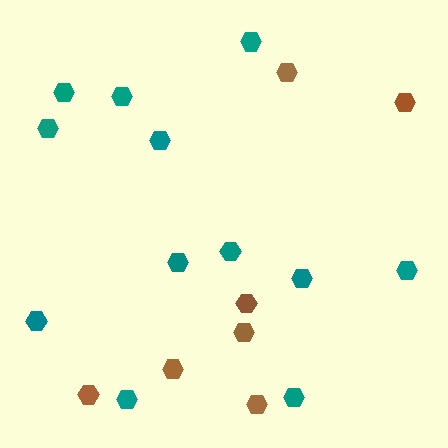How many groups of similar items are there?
There are 2 groups: one group of brown hexagons (7) and one group of teal hexagons (12).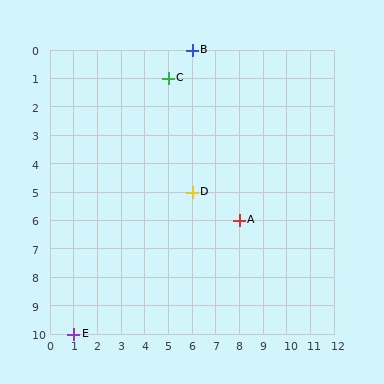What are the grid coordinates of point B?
Point B is at grid coordinates (6, 0).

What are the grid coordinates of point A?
Point A is at grid coordinates (8, 6).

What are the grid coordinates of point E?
Point E is at grid coordinates (1, 10).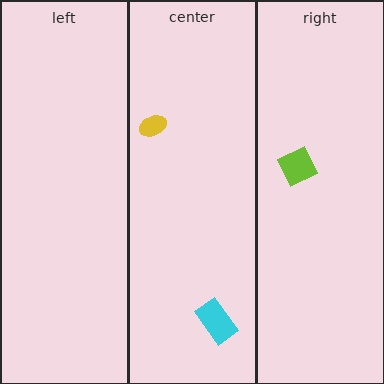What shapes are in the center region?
The yellow ellipse, the cyan rectangle.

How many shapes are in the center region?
2.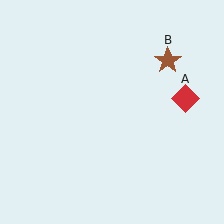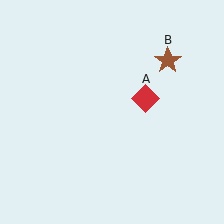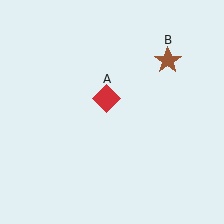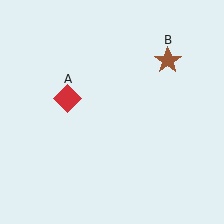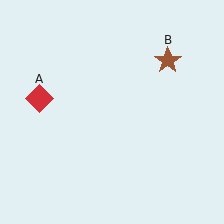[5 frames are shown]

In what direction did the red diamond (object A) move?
The red diamond (object A) moved left.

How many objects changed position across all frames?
1 object changed position: red diamond (object A).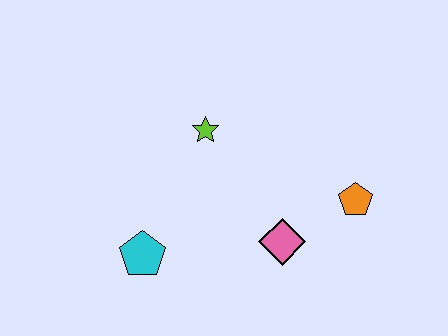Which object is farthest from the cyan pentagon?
The orange pentagon is farthest from the cyan pentagon.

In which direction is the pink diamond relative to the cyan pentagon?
The pink diamond is to the right of the cyan pentagon.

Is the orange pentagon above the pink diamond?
Yes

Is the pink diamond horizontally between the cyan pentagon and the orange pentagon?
Yes